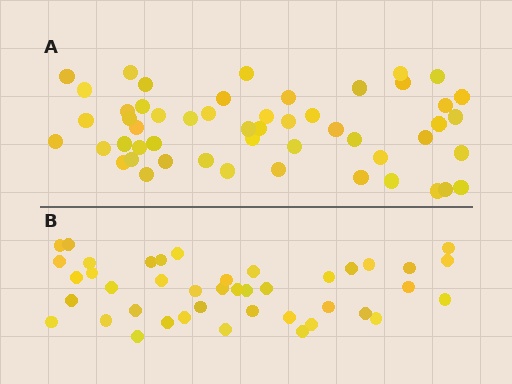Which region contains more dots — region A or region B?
Region A (the top region) has more dots.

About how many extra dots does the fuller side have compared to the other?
Region A has roughly 10 or so more dots than region B.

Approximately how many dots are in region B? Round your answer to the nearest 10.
About 40 dots. (The exact count is 42, which rounds to 40.)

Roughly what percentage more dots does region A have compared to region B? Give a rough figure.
About 25% more.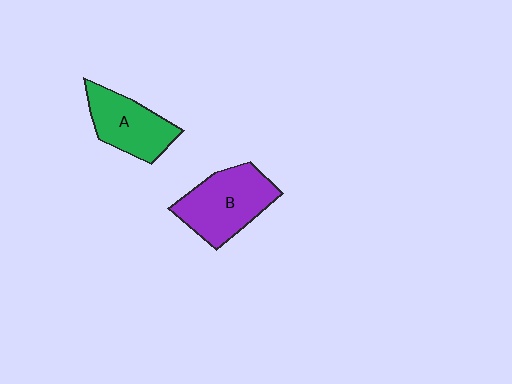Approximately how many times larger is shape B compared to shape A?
Approximately 1.2 times.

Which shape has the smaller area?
Shape A (green).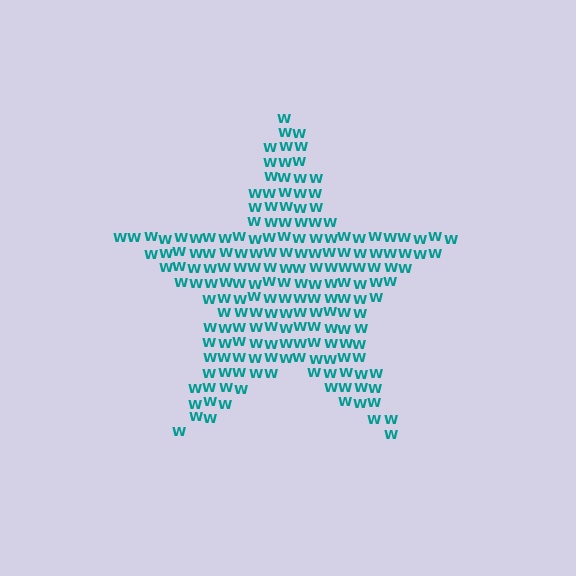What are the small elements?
The small elements are letter W's.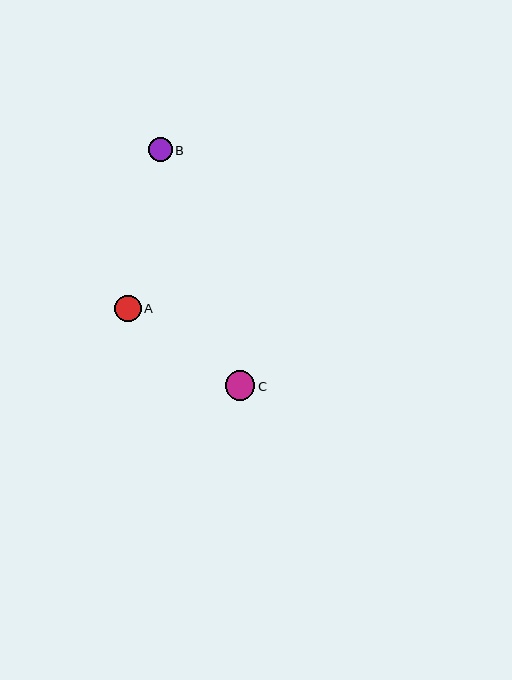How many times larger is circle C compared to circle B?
Circle C is approximately 1.2 times the size of circle B.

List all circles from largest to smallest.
From largest to smallest: C, A, B.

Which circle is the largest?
Circle C is the largest with a size of approximately 29 pixels.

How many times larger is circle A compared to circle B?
Circle A is approximately 1.1 times the size of circle B.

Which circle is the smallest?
Circle B is the smallest with a size of approximately 24 pixels.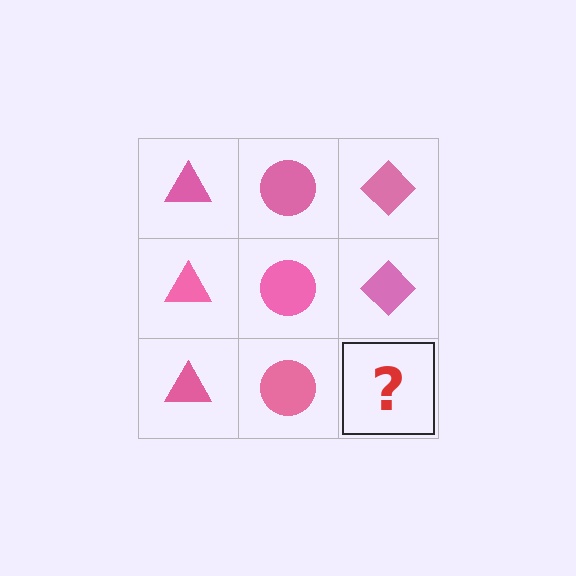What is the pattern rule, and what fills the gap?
The rule is that each column has a consistent shape. The gap should be filled with a pink diamond.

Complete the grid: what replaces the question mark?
The question mark should be replaced with a pink diamond.